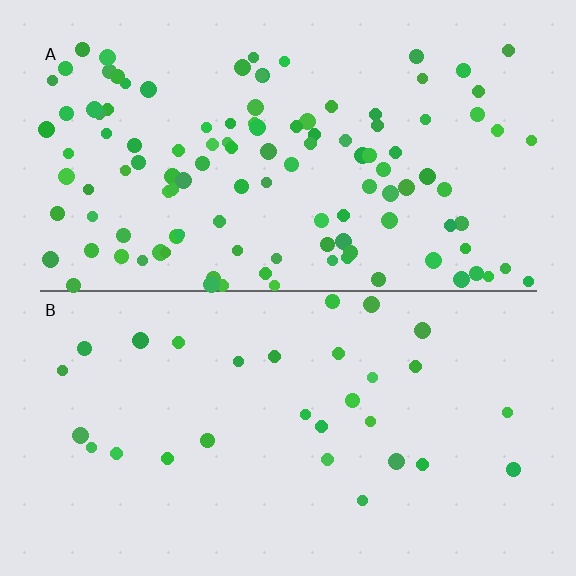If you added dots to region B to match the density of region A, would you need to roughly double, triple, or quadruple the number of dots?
Approximately quadruple.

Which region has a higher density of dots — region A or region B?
A (the top).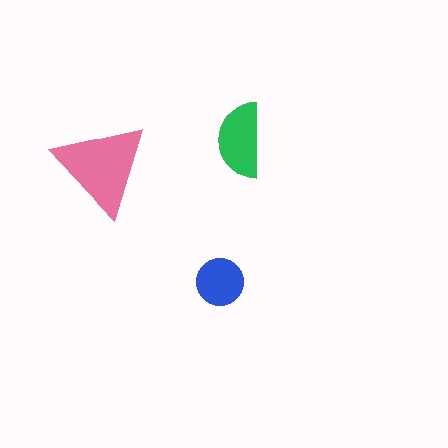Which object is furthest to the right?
The green semicircle is rightmost.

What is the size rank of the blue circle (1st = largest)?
3rd.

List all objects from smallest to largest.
The blue circle, the green semicircle, the pink triangle.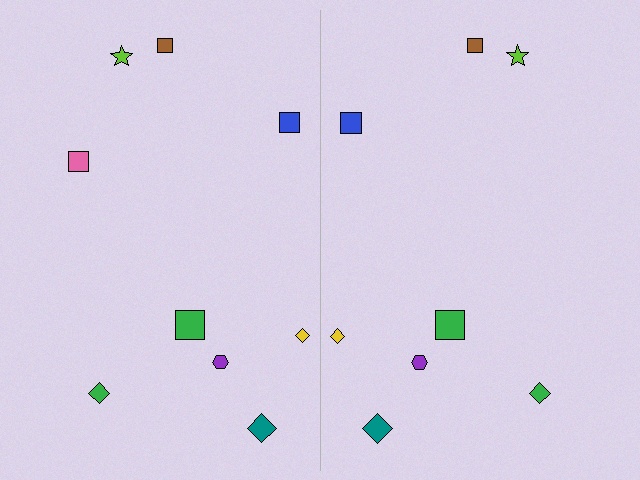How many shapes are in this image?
There are 17 shapes in this image.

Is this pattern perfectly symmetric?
No, the pattern is not perfectly symmetric. A pink square is missing from the right side.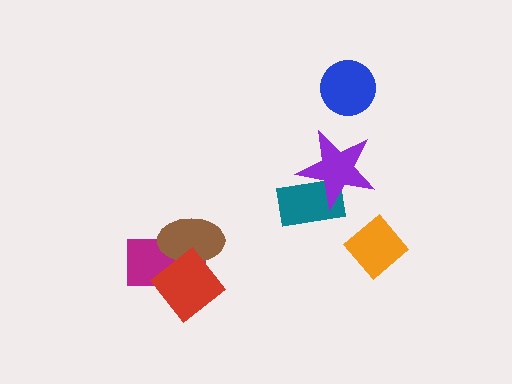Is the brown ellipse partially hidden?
Yes, it is partially covered by another shape.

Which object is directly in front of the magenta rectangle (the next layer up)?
The brown ellipse is directly in front of the magenta rectangle.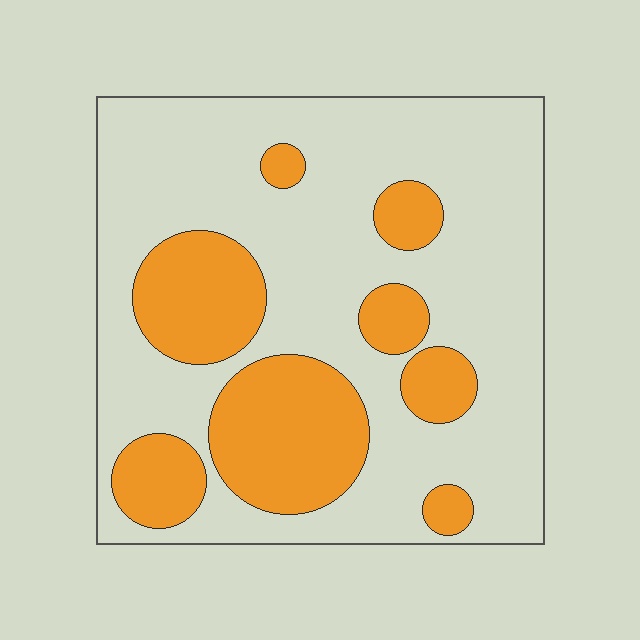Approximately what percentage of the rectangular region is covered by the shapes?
Approximately 30%.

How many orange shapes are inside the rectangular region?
8.